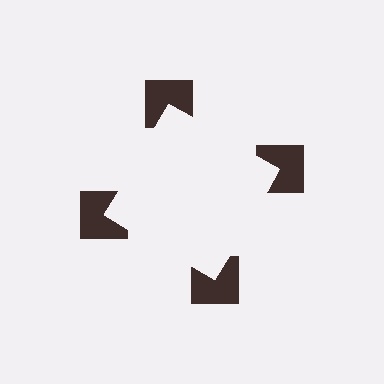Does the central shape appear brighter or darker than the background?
It typically appears slightly brighter than the background, even though no actual brightness change is drawn.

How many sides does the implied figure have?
4 sides.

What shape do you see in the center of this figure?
An illusory square — its edges are inferred from the aligned wedge cuts in the notched squares, not physically drawn.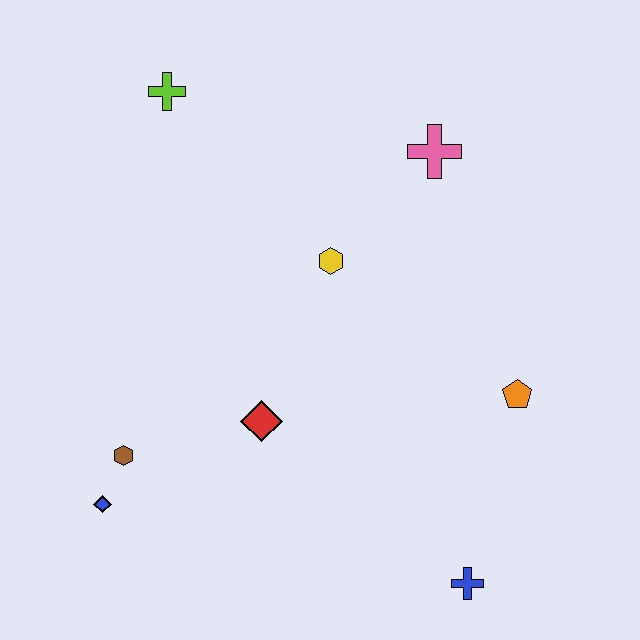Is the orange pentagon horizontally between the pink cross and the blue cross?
No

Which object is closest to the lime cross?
The yellow hexagon is closest to the lime cross.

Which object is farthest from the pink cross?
The blue diamond is farthest from the pink cross.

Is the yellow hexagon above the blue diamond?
Yes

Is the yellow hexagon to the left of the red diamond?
No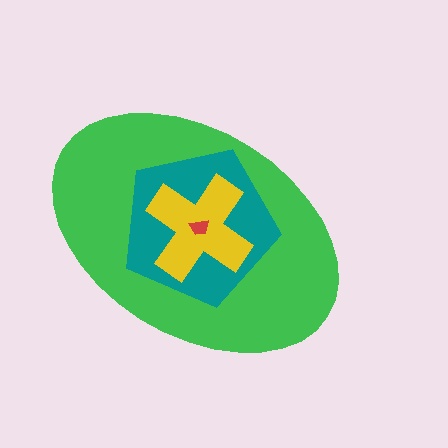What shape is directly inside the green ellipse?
The teal pentagon.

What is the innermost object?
The red trapezoid.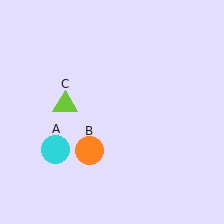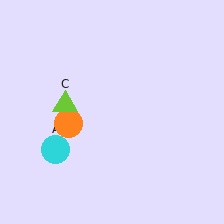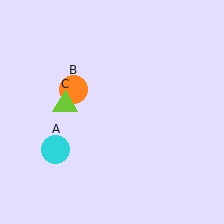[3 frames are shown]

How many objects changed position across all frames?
1 object changed position: orange circle (object B).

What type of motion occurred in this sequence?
The orange circle (object B) rotated clockwise around the center of the scene.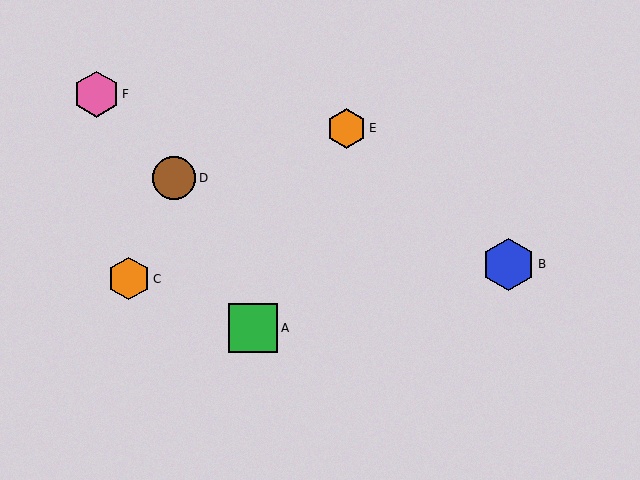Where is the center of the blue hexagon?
The center of the blue hexagon is at (508, 264).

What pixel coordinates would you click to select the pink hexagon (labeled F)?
Click at (97, 94) to select the pink hexagon F.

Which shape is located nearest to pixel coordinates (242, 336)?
The green square (labeled A) at (253, 328) is nearest to that location.